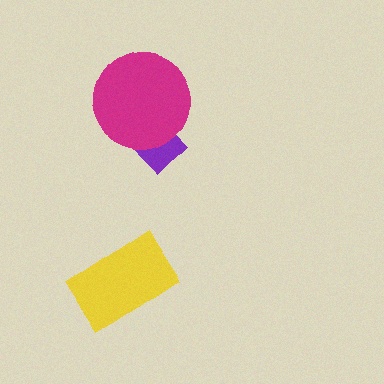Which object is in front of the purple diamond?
The magenta circle is in front of the purple diamond.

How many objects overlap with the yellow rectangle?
0 objects overlap with the yellow rectangle.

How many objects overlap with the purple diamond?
1 object overlaps with the purple diamond.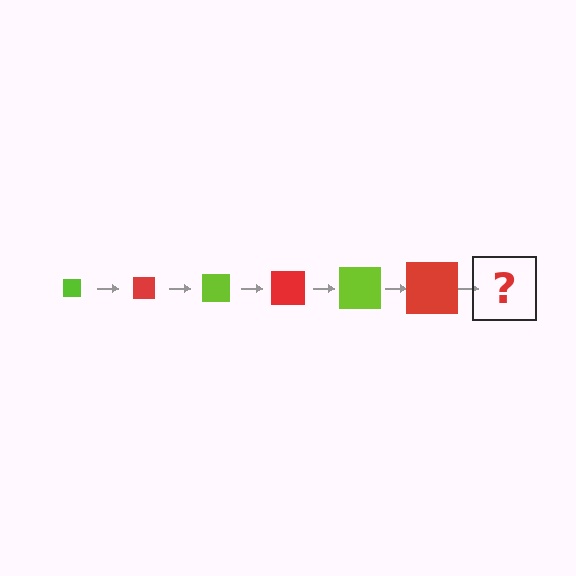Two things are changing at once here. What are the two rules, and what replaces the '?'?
The two rules are that the square grows larger each step and the color cycles through lime and red. The '?' should be a lime square, larger than the previous one.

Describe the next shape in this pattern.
It should be a lime square, larger than the previous one.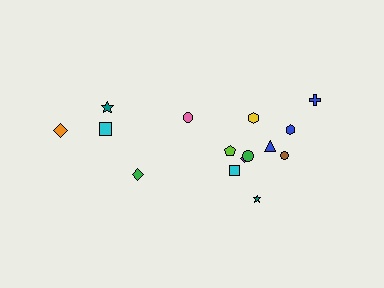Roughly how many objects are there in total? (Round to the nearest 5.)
Roughly 15 objects in total.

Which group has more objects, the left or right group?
The right group.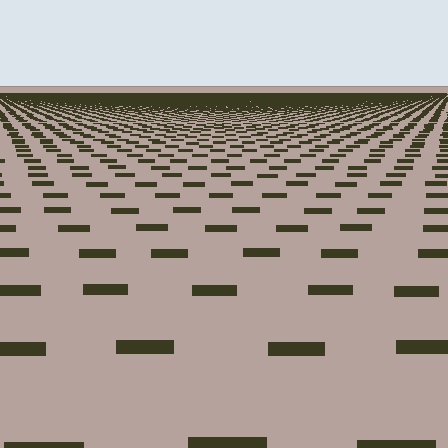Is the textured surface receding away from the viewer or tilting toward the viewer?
The surface is receding away from the viewer. Texture elements get smaller and denser toward the top.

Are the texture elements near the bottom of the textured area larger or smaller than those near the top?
Larger. Near the bottom, elements are closer to the viewer and appear at a bigger on-screen size.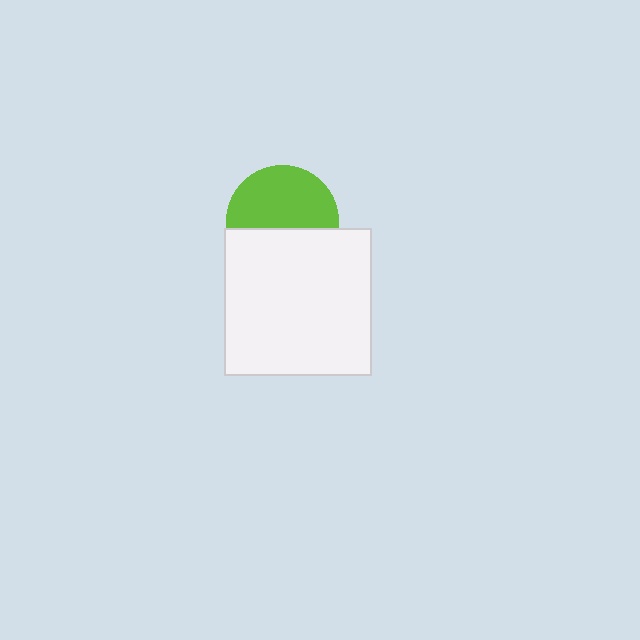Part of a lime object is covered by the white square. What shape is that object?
It is a circle.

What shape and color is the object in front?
The object in front is a white square.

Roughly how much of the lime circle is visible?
About half of it is visible (roughly 57%).